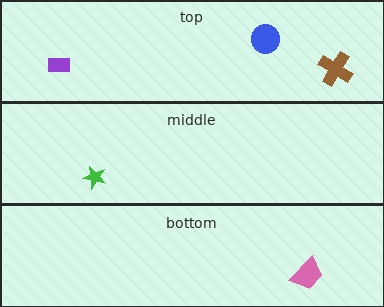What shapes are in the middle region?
The green star.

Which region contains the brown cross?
The top region.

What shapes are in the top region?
The brown cross, the purple rectangle, the blue circle.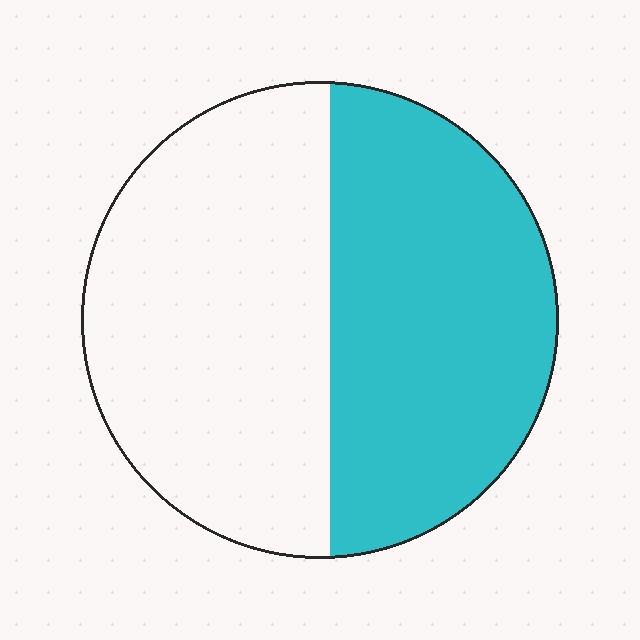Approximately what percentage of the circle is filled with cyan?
Approximately 45%.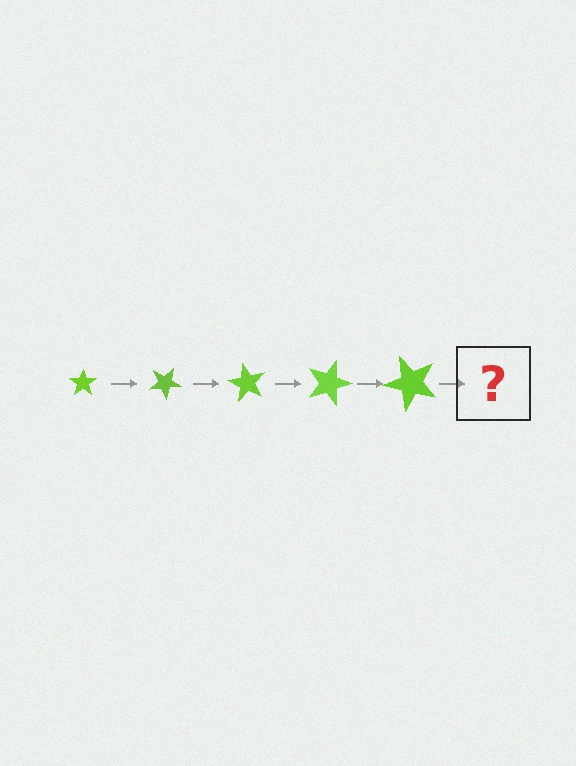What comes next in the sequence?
The next element should be a star, larger than the previous one and rotated 150 degrees from the start.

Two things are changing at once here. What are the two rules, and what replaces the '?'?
The two rules are that the star grows larger each step and it rotates 30 degrees each step. The '?' should be a star, larger than the previous one and rotated 150 degrees from the start.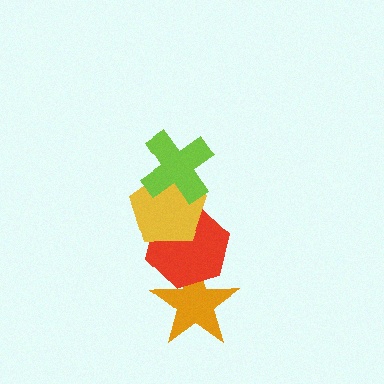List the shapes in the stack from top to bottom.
From top to bottom: the lime cross, the yellow pentagon, the red hexagon, the orange star.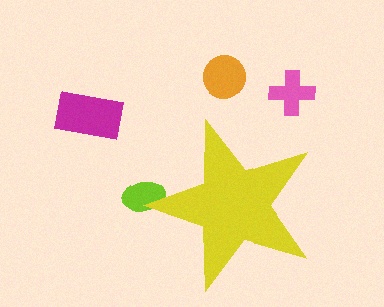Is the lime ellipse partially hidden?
Yes, the lime ellipse is partially hidden behind the yellow star.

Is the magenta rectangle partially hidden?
No, the magenta rectangle is fully visible.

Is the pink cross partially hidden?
No, the pink cross is fully visible.